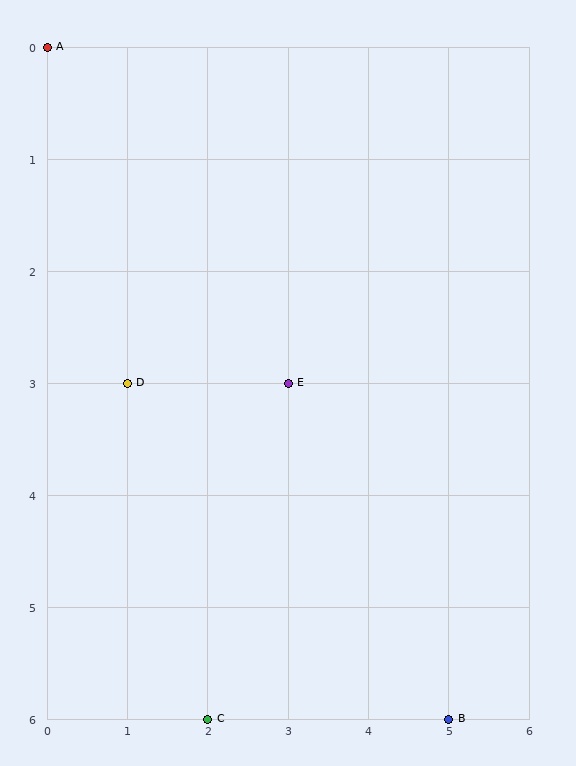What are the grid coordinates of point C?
Point C is at grid coordinates (2, 6).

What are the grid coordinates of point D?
Point D is at grid coordinates (1, 3).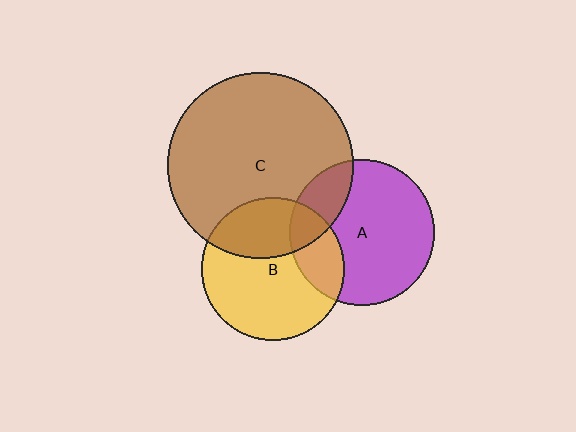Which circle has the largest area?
Circle C (brown).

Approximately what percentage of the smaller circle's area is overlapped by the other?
Approximately 20%.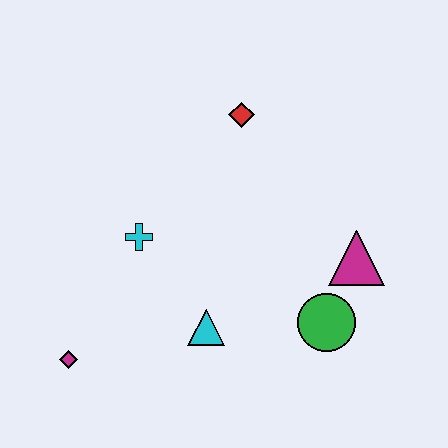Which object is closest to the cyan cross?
The cyan triangle is closest to the cyan cross.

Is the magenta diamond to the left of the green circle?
Yes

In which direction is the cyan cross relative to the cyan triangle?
The cyan cross is above the cyan triangle.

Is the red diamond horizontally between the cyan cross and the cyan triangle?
No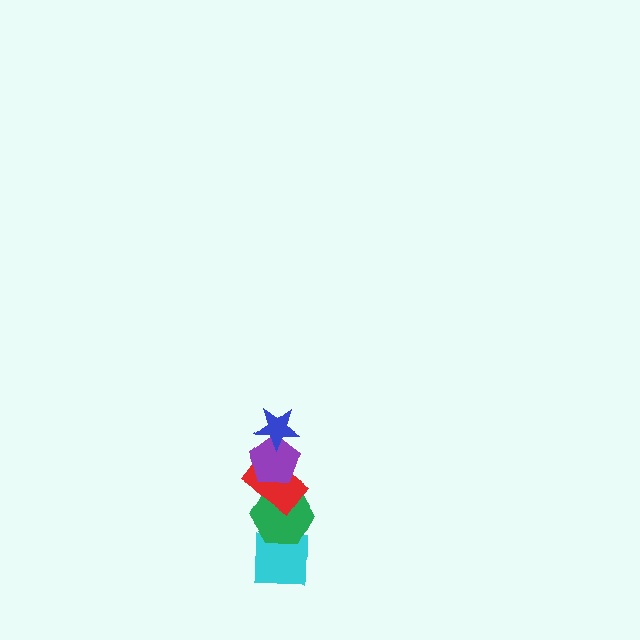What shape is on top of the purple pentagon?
The blue star is on top of the purple pentagon.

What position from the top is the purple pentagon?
The purple pentagon is 2nd from the top.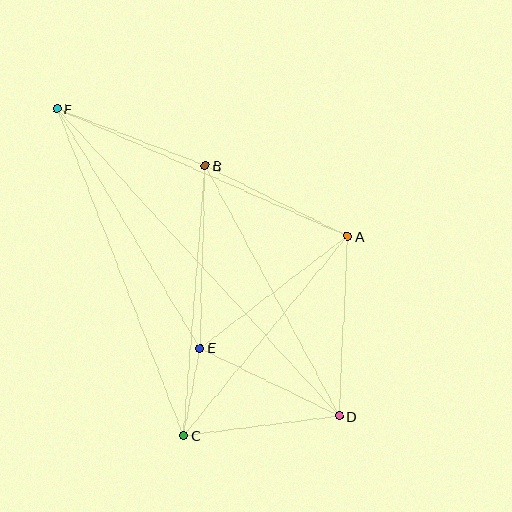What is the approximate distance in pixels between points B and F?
The distance between B and F is approximately 159 pixels.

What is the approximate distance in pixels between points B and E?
The distance between B and E is approximately 183 pixels.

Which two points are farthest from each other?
Points D and F are farthest from each other.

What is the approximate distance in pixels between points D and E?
The distance between D and E is approximately 155 pixels.